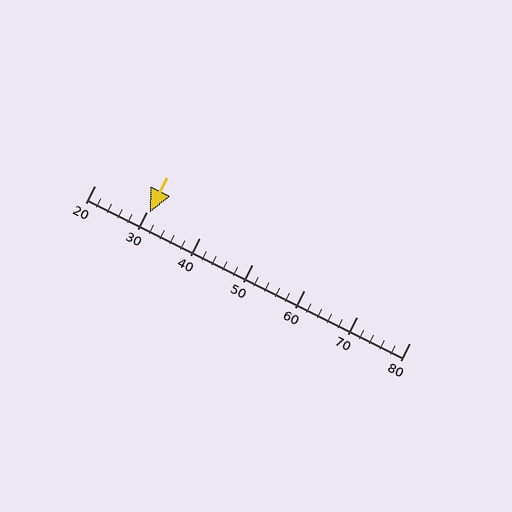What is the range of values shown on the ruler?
The ruler shows values from 20 to 80.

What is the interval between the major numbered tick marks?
The major tick marks are spaced 10 units apart.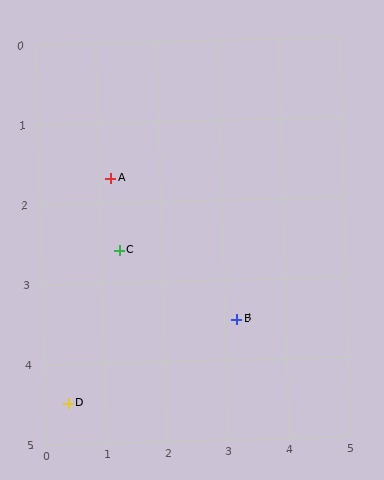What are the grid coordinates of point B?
Point B is at approximately (3.2, 3.5).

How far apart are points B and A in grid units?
Points B and A are about 2.7 grid units apart.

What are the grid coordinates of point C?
Point C is at approximately (1.3, 2.6).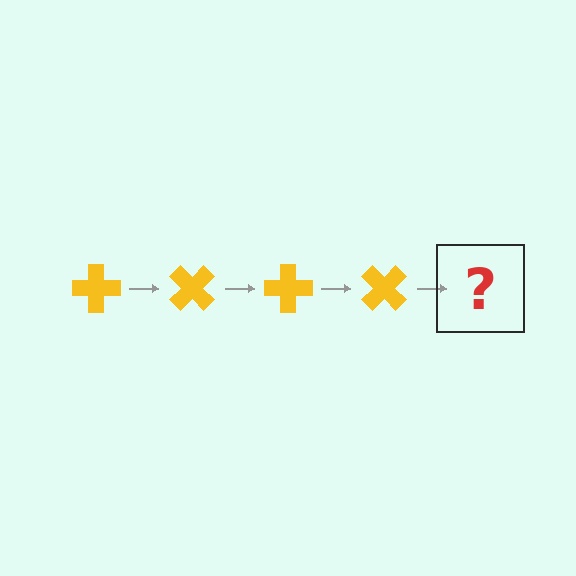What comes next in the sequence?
The next element should be a yellow cross rotated 180 degrees.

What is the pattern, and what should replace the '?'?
The pattern is that the cross rotates 45 degrees each step. The '?' should be a yellow cross rotated 180 degrees.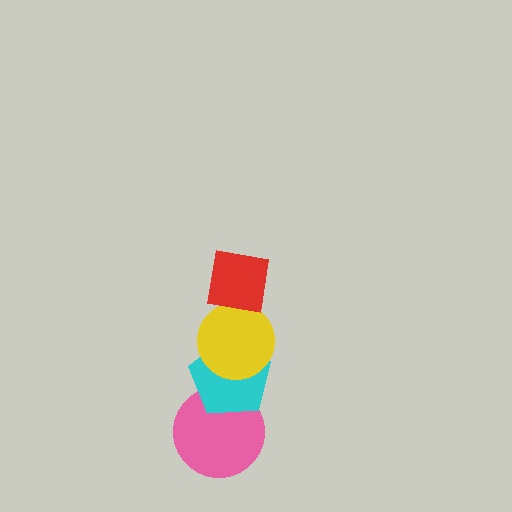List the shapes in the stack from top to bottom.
From top to bottom: the red square, the yellow circle, the cyan pentagon, the pink circle.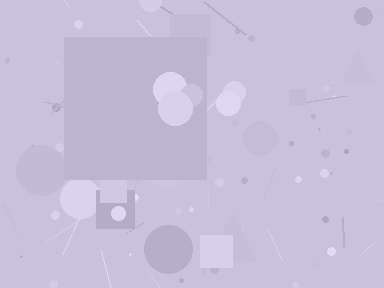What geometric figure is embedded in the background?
A square is embedded in the background.